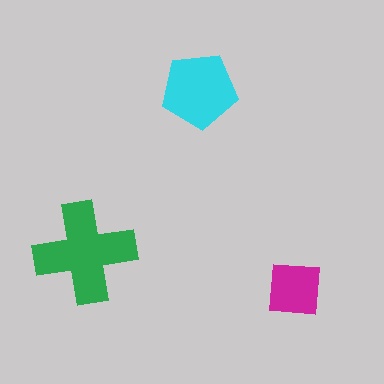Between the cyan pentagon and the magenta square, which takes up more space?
The cyan pentagon.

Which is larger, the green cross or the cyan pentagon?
The green cross.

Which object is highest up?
The cyan pentagon is topmost.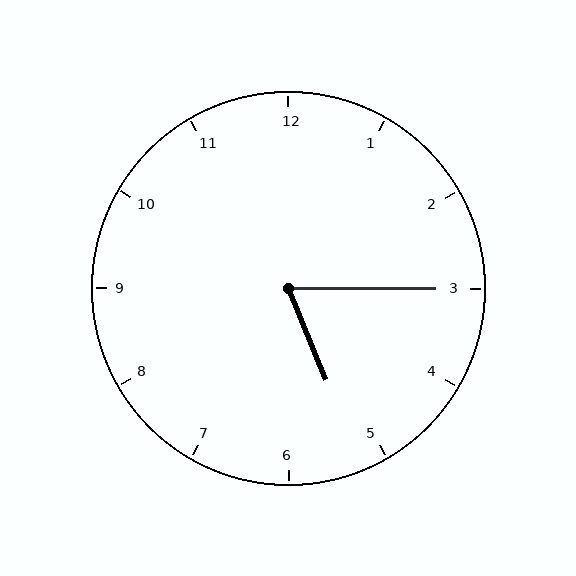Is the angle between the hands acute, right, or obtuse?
It is acute.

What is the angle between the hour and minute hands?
Approximately 68 degrees.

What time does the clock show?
5:15.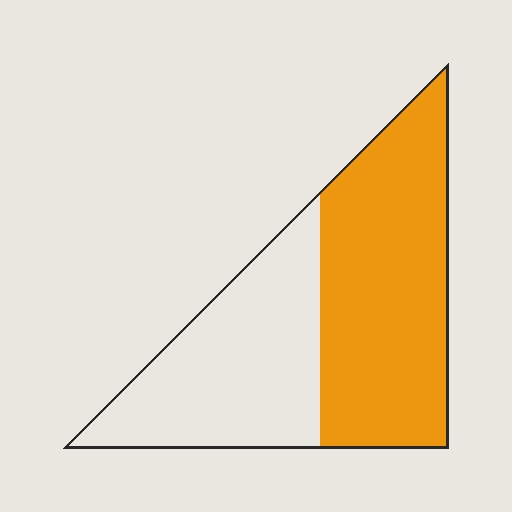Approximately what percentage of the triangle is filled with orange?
Approximately 55%.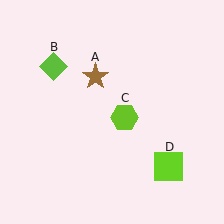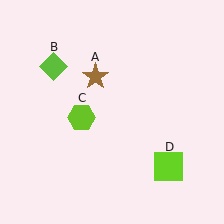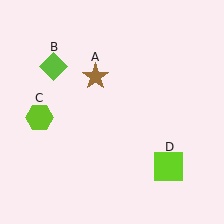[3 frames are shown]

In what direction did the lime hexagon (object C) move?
The lime hexagon (object C) moved left.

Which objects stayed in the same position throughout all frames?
Brown star (object A) and lime diamond (object B) and lime square (object D) remained stationary.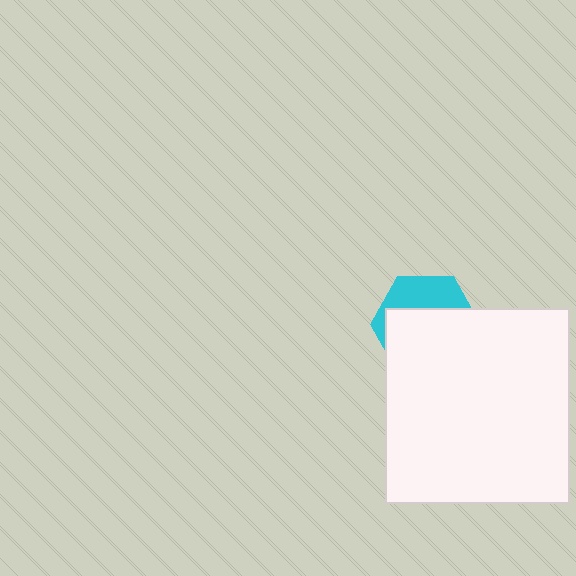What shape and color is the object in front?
The object in front is a white rectangle.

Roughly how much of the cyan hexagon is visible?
A small part of it is visible (roughly 34%).